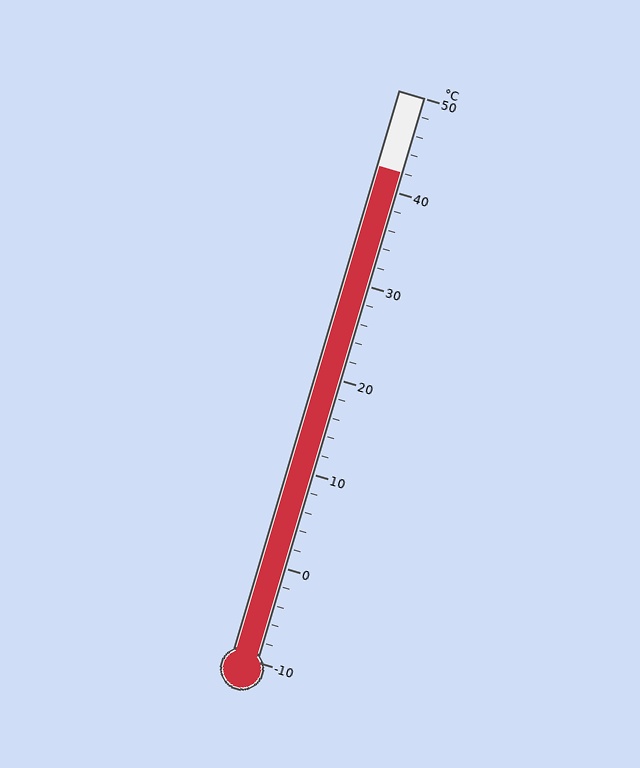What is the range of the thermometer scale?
The thermometer scale ranges from -10°C to 50°C.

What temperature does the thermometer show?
The thermometer shows approximately 42°C.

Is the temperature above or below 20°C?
The temperature is above 20°C.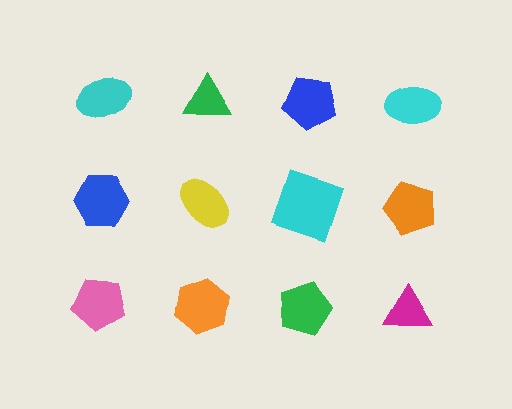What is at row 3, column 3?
A green pentagon.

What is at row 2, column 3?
A cyan square.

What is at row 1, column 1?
A cyan ellipse.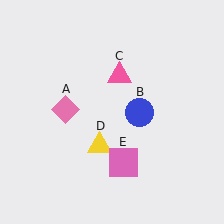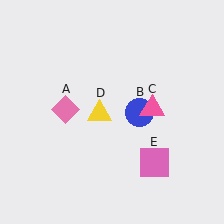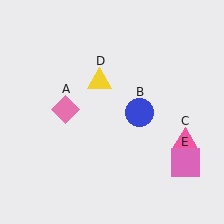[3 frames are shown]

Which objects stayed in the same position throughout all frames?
Pink diamond (object A) and blue circle (object B) remained stationary.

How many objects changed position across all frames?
3 objects changed position: pink triangle (object C), yellow triangle (object D), pink square (object E).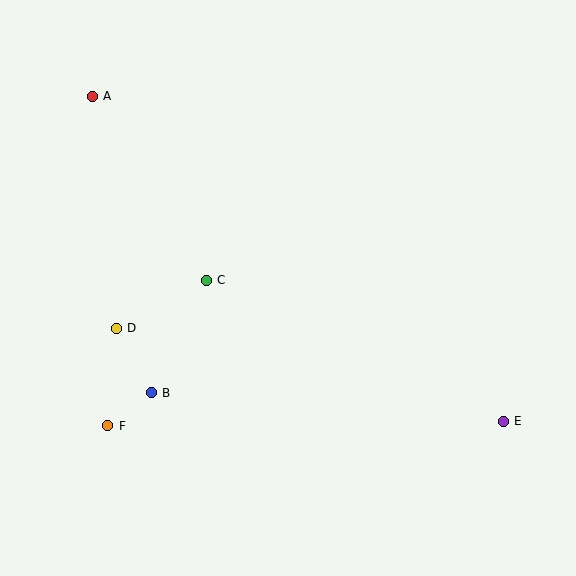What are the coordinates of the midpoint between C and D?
The midpoint between C and D is at (161, 304).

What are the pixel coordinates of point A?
Point A is at (92, 96).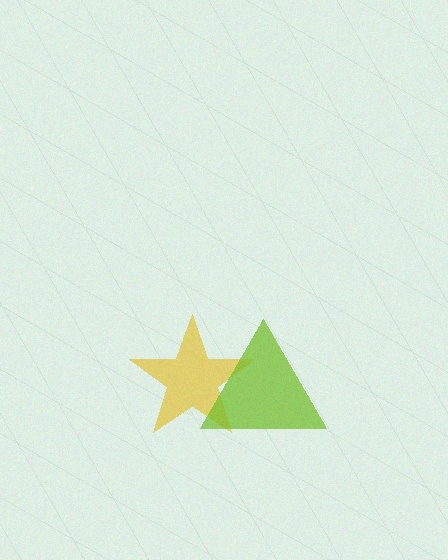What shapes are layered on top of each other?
The layered shapes are: a yellow star, a lime triangle.